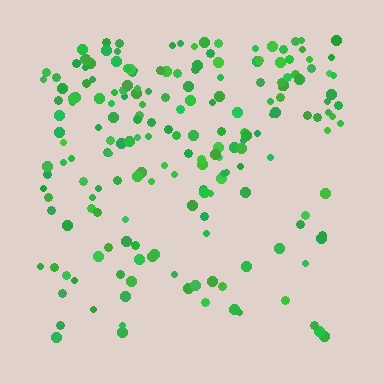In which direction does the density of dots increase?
From bottom to top, with the top side densest.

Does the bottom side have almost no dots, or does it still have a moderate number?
Still a moderate number, just noticeably fewer than the top.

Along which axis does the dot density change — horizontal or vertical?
Vertical.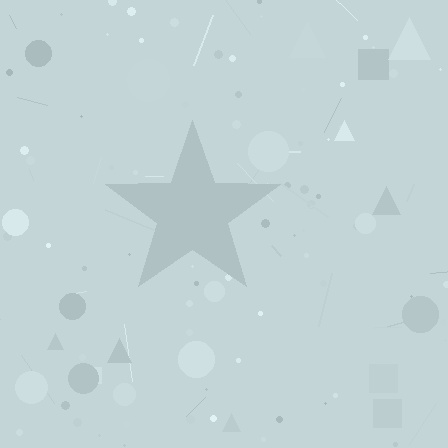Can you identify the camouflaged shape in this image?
The camouflaged shape is a star.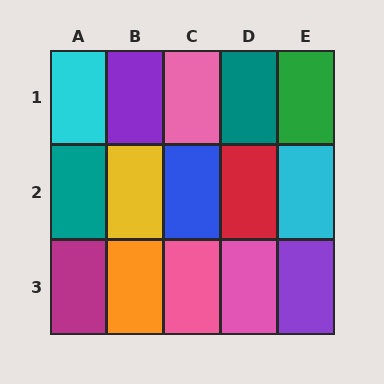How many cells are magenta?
1 cell is magenta.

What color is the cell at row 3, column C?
Pink.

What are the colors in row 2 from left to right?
Teal, yellow, blue, red, cyan.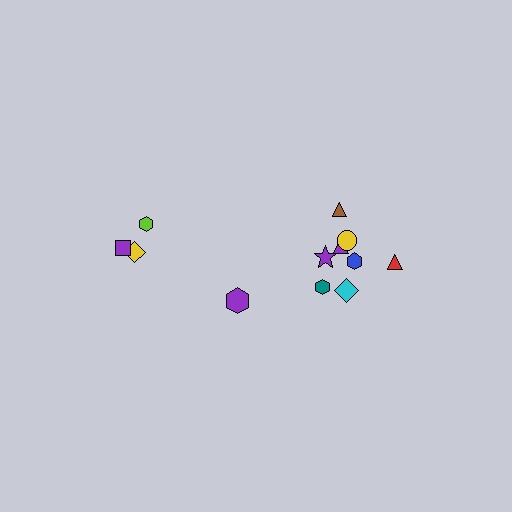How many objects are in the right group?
There are 8 objects.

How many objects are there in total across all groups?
There are 12 objects.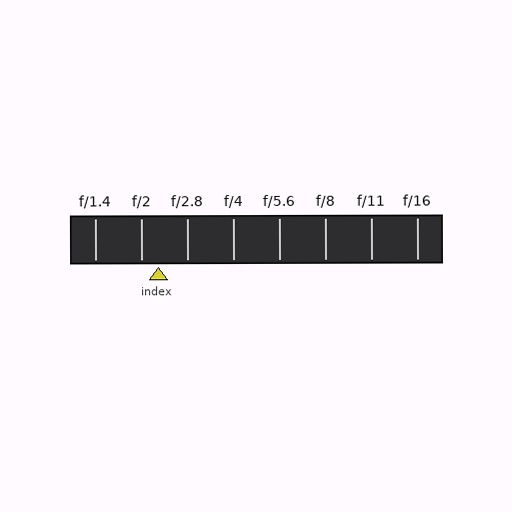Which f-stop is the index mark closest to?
The index mark is closest to f/2.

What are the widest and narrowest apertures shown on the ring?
The widest aperture shown is f/1.4 and the narrowest is f/16.